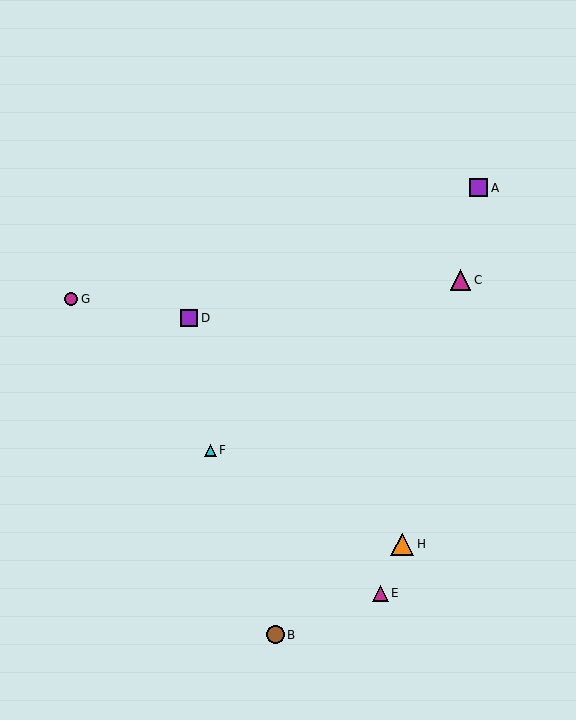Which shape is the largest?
The orange triangle (labeled H) is the largest.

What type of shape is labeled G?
Shape G is a magenta circle.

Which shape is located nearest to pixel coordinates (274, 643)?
The brown circle (labeled B) at (275, 635) is nearest to that location.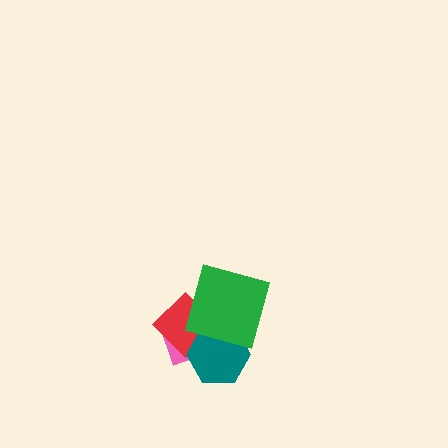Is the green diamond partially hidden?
No, no other shape covers it.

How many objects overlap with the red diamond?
3 objects overlap with the red diamond.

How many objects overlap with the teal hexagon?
3 objects overlap with the teal hexagon.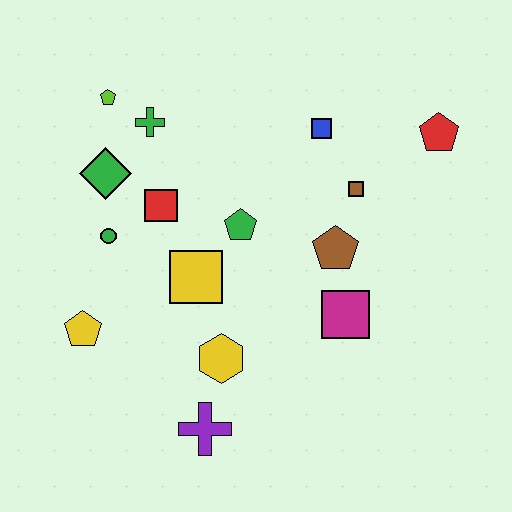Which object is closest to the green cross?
The lime pentagon is closest to the green cross.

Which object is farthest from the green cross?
The purple cross is farthest from the green cross.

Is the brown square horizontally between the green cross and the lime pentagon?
No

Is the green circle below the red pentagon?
Yes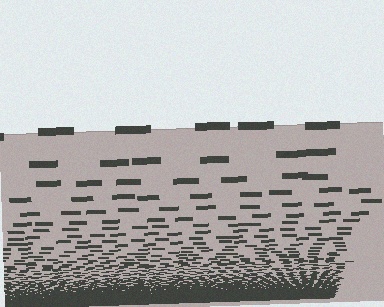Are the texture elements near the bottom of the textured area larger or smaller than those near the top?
Smaller. The gradient is inverted — elements near the bottom are smaller and denser.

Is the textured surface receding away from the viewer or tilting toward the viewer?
The surface appears to tilt toward the viewer. Texture elements get larger and sparser toward the top.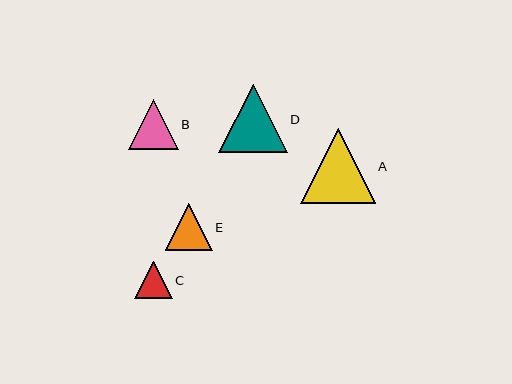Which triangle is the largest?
Triangle A is the largest with a size of approximately 75 pixels.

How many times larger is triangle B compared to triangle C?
Triangle B is approximately 1.3 times the size of triangle C.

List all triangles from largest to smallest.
From largest to smallest: A, D, B, E, C.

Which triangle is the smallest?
Triangle C is the smallest with a size of approximately 37 pixels.